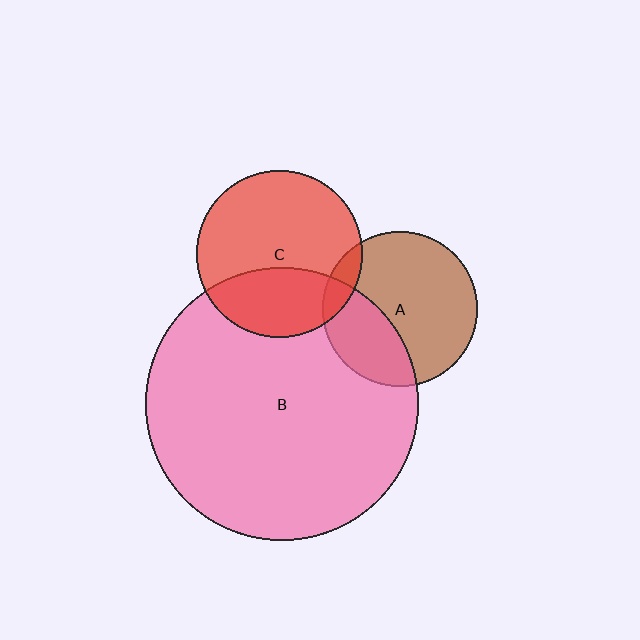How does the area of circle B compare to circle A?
Approximately 3.1 times.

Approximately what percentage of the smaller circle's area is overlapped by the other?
Approximately 10%.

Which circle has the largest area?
Circle B (pink).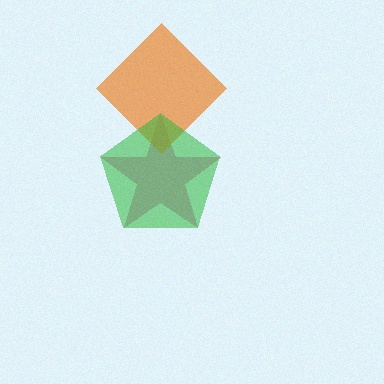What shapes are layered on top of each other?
The layered shapes are: a magenta star, an orange diamond, a green pentagon.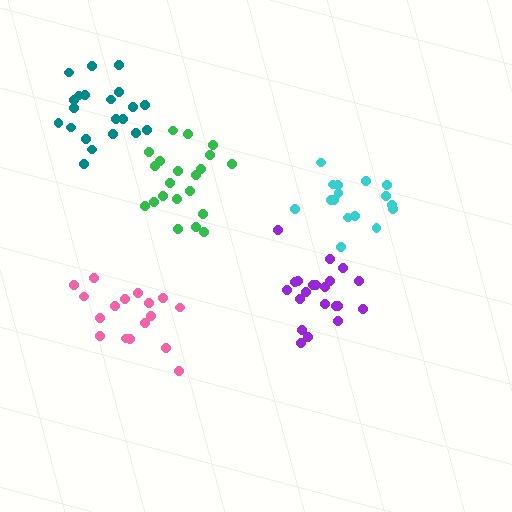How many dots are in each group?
Group 1: 16 dots, Group 2: 21 dots, Group 3: 17 dots, Group 4: 21 dots, Group 5: 21 dots (96 total).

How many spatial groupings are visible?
There are 5 spatial groupings.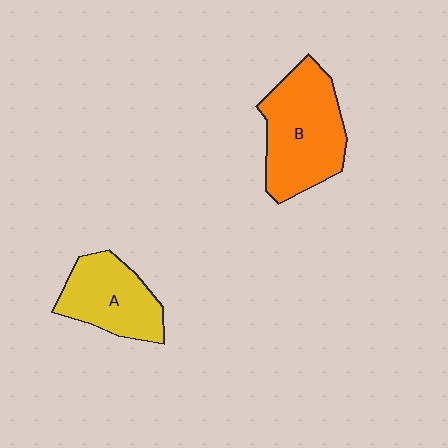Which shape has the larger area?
Shape B (orange).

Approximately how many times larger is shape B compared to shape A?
Approximately 1.4 times.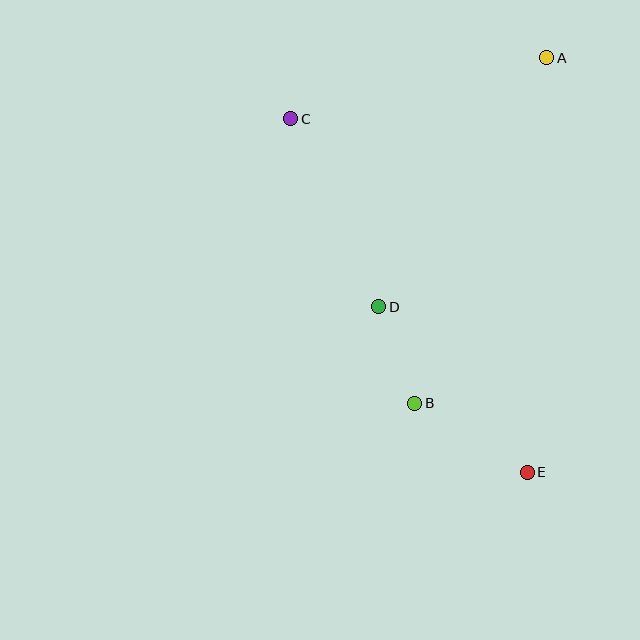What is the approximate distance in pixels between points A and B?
The distance between A and B is approximately 370 pixels.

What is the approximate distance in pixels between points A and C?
The distance between A and C is approximately 263 pixels.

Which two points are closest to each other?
Points B and D are closest to each other.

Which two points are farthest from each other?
Points C and E are farthest from each other.